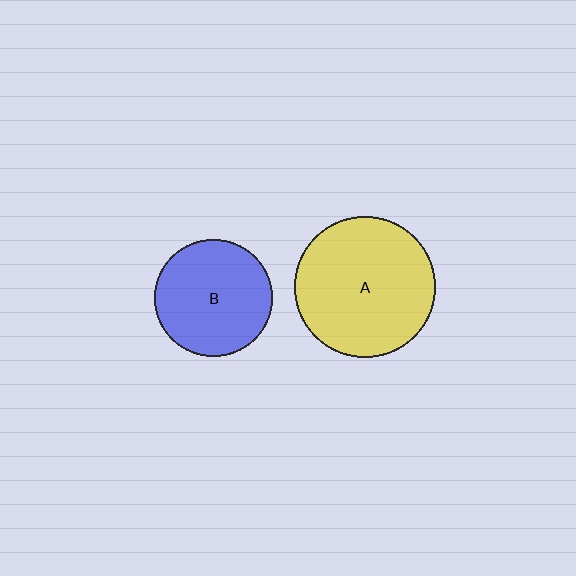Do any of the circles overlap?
No, none of the circles overlap.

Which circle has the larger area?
Circle A (yellow).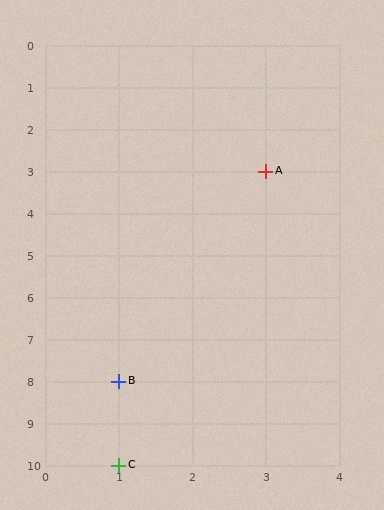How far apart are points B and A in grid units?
Points B and A are 2 columns and 5 rows apart (about 5.4 grid units diagonally).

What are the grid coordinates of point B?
Point B is at grid coordinates (1, 8).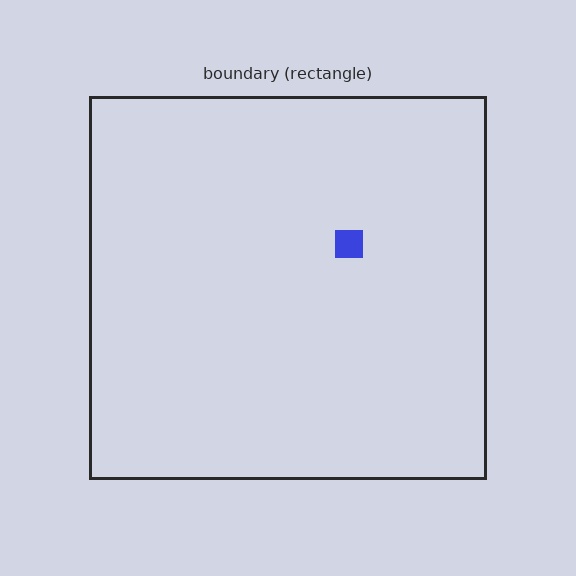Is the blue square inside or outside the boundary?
Inside.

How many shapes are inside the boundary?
1 inside, 0 outside.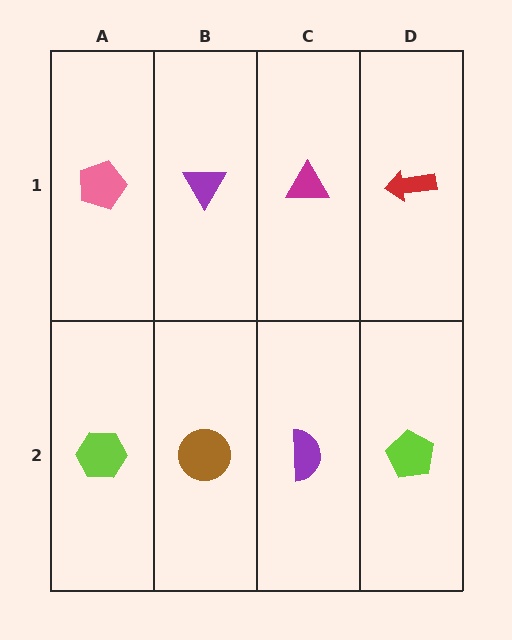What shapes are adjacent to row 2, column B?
A purple triangle (row 1, column B), a lime hexagon (row 2, column A), a purple semicircle (row 2, column C).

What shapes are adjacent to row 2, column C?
A magenta triangle (row 1, column C), a brown circle (row 2, column B), a lime pentagon (row 2, column D).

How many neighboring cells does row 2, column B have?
3.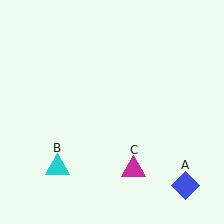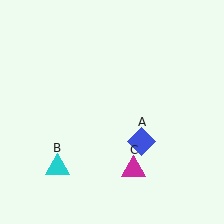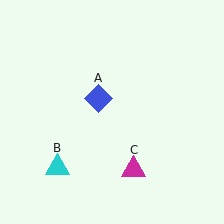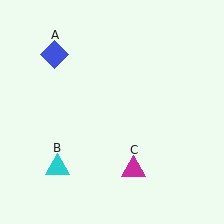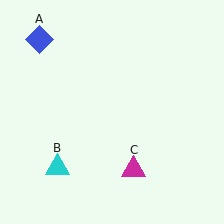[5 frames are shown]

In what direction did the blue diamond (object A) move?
The blue diamond (object A) moved up and to the left.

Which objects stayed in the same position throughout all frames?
Cyan triangle (object B) and magenta triangle (object C) remained stationary.